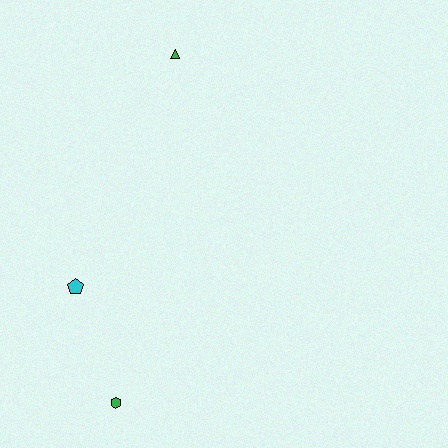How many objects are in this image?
There are 3 objects.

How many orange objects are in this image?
There are no orange objects.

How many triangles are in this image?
There is 1 triangle.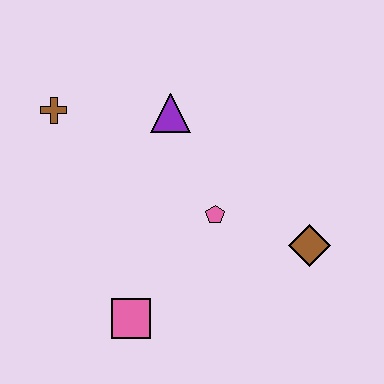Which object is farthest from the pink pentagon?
The brown cross is farthest from the pink pentagon.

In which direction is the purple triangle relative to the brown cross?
The purple triangle is to the right of the brown cross.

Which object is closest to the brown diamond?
The pink pentagon is closest to the brown diamond.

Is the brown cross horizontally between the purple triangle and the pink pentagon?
No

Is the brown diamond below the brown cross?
Yes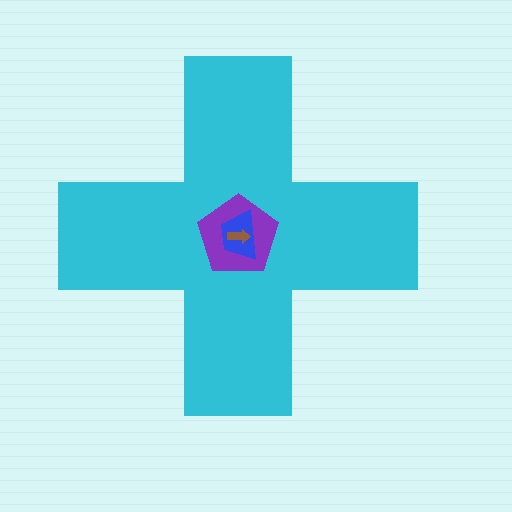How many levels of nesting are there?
4.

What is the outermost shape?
The cyan cross.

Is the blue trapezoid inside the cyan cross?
Yes.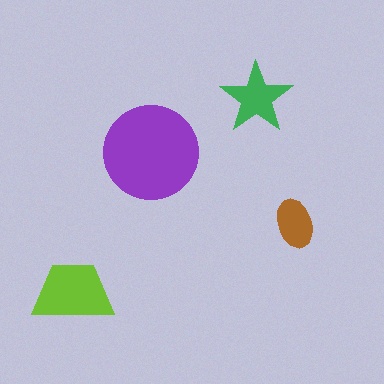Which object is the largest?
The purple circle.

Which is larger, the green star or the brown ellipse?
The green star.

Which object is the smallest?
The brown ellipse.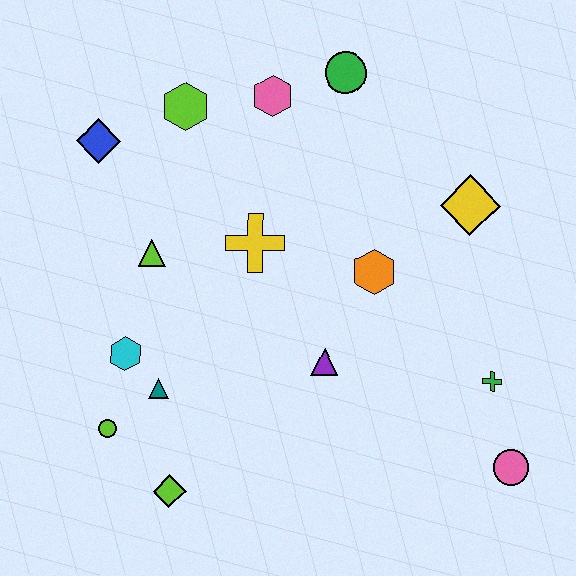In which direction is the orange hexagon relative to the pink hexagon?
The orange hexagon is below the pink hexagon.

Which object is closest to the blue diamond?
The lime hexagon is closest to the blue diamond.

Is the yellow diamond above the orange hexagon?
Yes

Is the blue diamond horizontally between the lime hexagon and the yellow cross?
No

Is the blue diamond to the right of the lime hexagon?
No